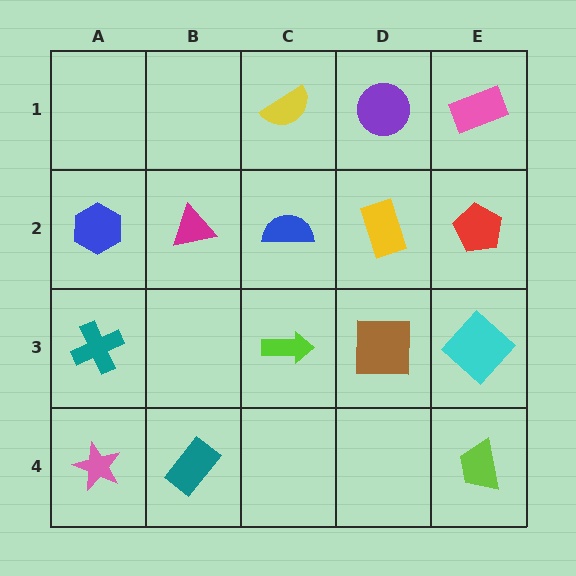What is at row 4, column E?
A lime trapezoid.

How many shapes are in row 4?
3 shapes.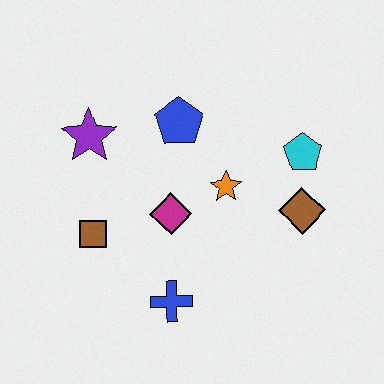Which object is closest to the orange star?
The magenta diamond is closest to the orange star.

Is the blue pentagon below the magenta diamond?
No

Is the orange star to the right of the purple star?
Yes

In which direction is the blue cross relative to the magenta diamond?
The blue cross is below the magenta diamond.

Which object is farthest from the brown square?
The cyan pentagon is farthest from the brown square.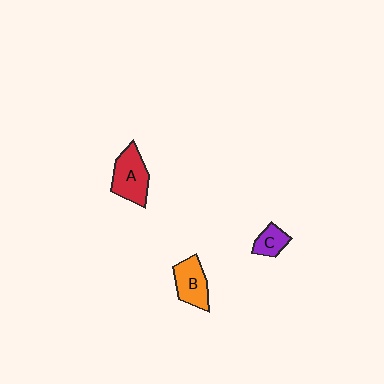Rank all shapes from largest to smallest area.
From largest to smallest: A (red), B (orange), C (purple).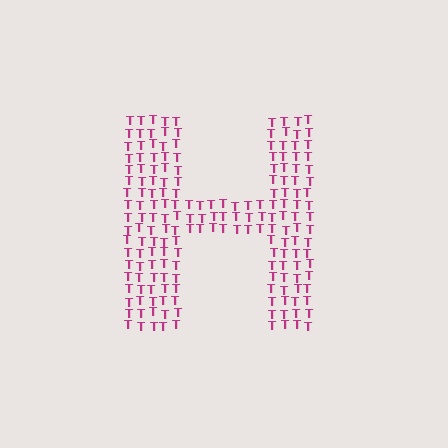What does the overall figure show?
The overall figure shows the letter H.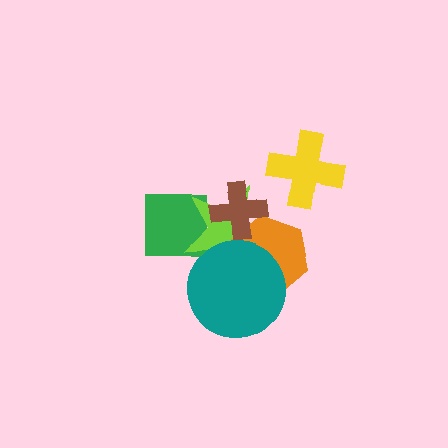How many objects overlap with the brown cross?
2 objects overlap with the brown cross.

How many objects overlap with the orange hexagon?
3 objects overlap with the orange hexagon.